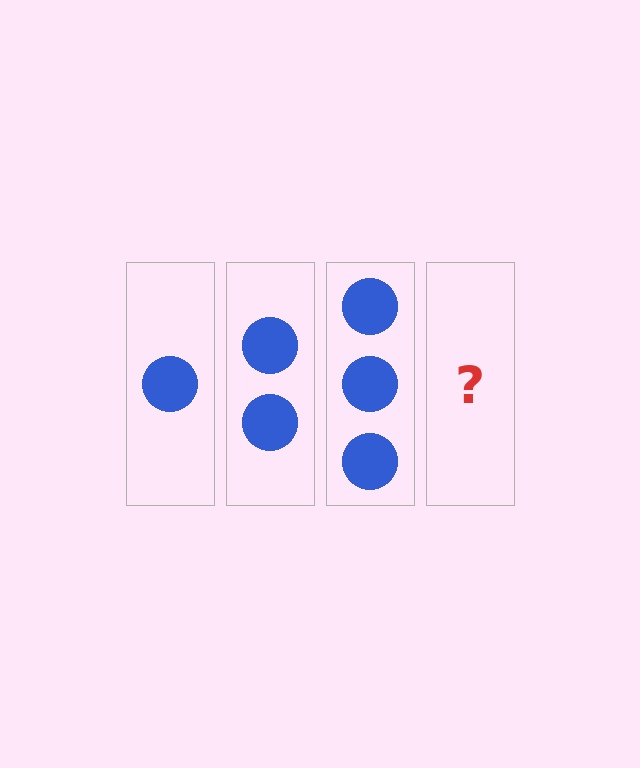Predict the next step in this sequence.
The next step is 4 circles.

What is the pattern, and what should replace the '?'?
The pattern is that each step adds one more circle. The '?' should be 4 circles.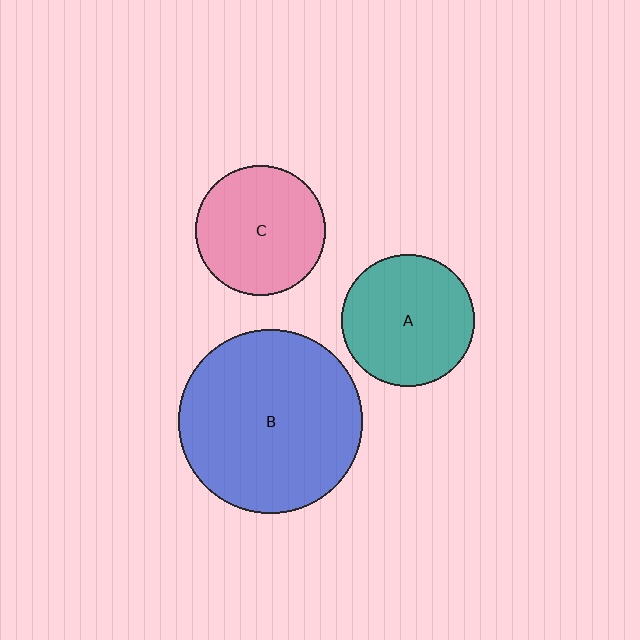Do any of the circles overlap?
No, none of the circles overlap.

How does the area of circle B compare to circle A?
Approximately 1.9 times.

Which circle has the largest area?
Circle B (blue).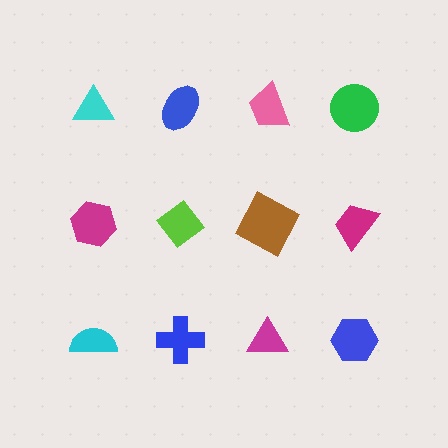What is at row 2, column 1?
A magenta hexagon.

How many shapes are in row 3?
4 shapes.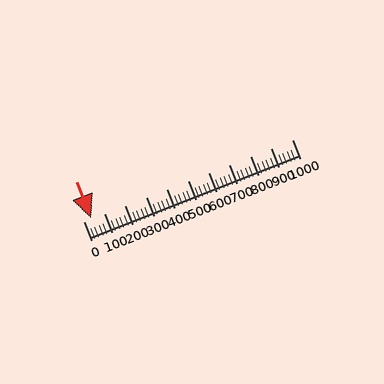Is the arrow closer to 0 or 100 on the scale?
The arrow is closer to 0.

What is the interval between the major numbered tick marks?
The major tick marks are spaced 100 units apart.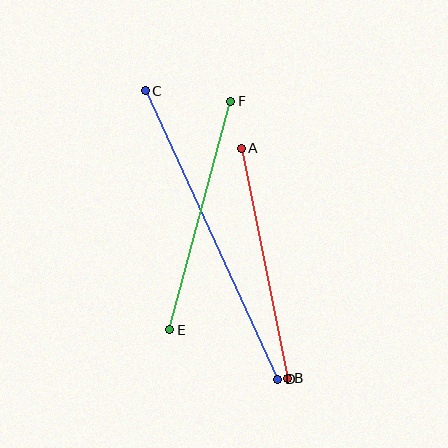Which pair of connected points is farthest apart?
Points C and D are farthest apart.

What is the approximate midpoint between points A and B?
The midpoint is at approximately (264, 263) pixels.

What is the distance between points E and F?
The distance is approximately 236 pixels.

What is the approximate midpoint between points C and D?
The midpoint is at approximately (212, 235) pixels.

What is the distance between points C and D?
The distance is approximately 318 pixels.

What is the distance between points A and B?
The distance is approximately 235 pixels.